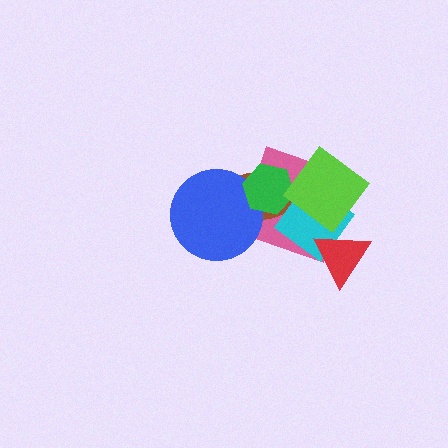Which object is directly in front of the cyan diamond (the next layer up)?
The red triangle is directly in front of the cyan diamond.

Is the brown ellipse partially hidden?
Yes, it is partially covered by another shape.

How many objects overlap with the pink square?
6 objects overlap with the pink square.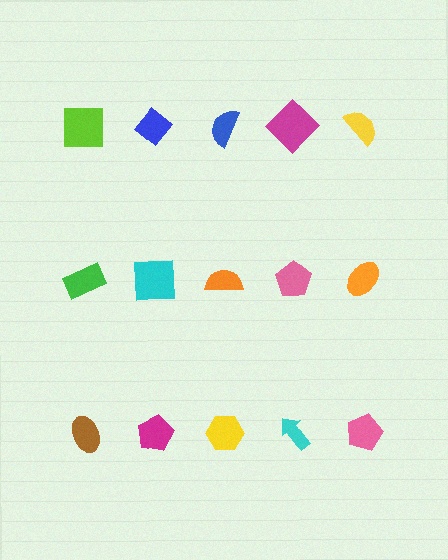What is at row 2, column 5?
An orange ellipse.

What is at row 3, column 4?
A cyan arrow.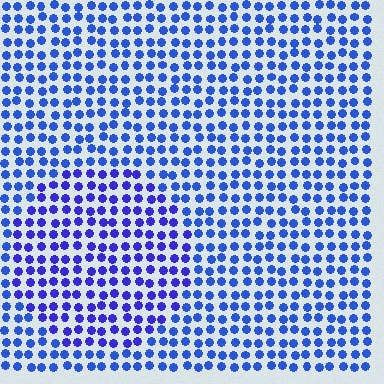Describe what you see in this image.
The image is filled with small blue elements in a uniform arrangement. A circle-shaped region is visible where the elements are tinted to a slightly different hue, forming a subtle color boundary.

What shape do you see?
I see a circle.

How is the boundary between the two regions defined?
The boundary is defined purely by a slight shift in hue (about 21 degrees). Spacing, size, and orientation are identical on both sides.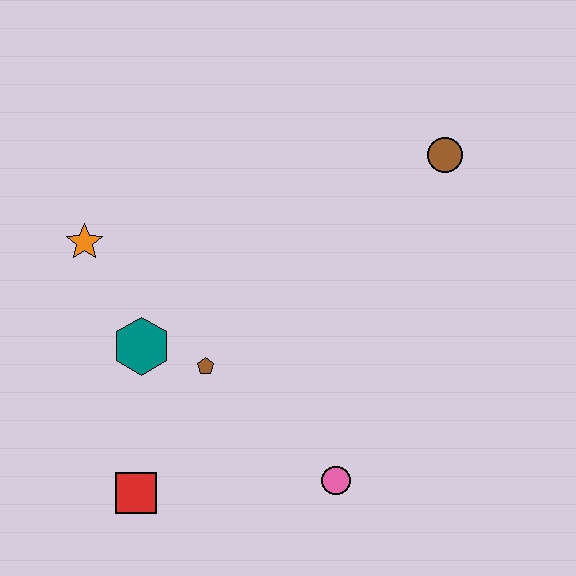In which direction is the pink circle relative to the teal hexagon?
The pink circle is to the right of the teal hexagon.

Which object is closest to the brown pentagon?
The teal hexagon is closest to the brown pentagon.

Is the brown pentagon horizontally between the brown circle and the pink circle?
No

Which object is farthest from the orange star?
The brown circle is farthest from the orange star.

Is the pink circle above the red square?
Yes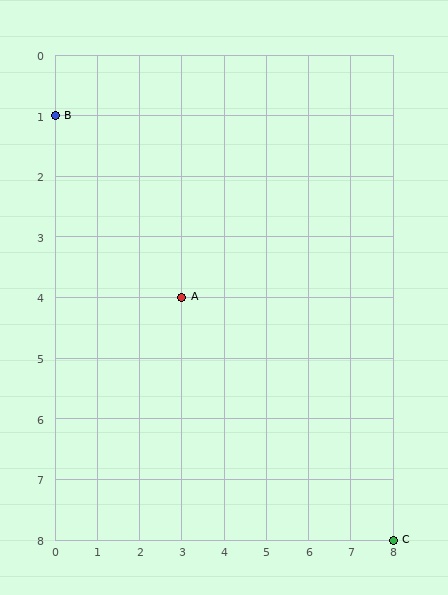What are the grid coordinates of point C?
Point C is at grid coordinates (8, 8).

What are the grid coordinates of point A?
Point A is at grid coordinates (3, 4).